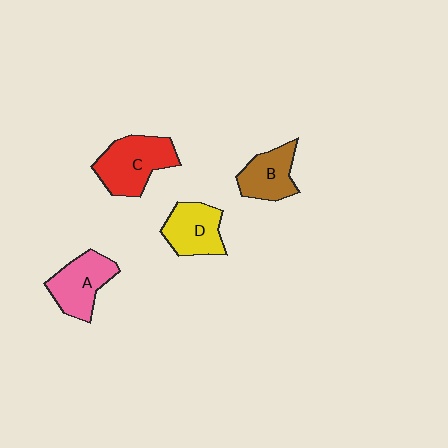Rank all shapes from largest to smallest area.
From largest to smallest: C (red), A (pink), D (yellow), B (brown).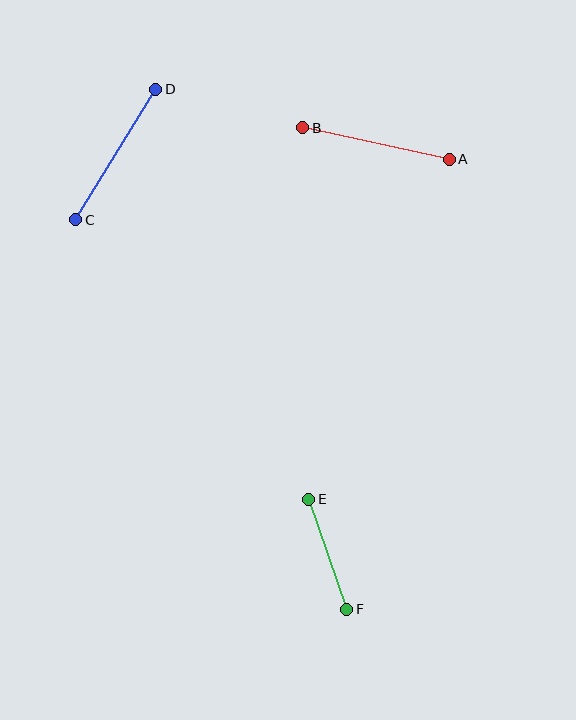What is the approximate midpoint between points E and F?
The midpoint is at approximately (328, 554) pixels.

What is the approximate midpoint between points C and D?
The midpoint is at approximately (116, 154) pixels.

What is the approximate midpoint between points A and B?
The midpoint is at approximately (376, 144) pixels.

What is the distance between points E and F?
The distance is approximately 116 pixels.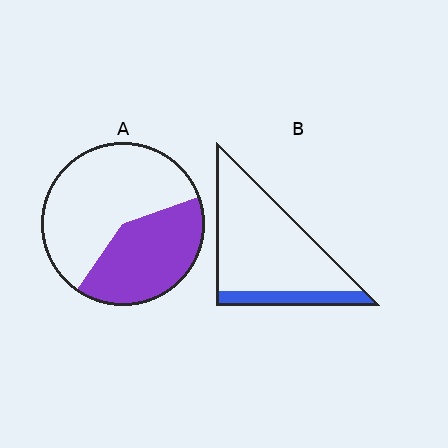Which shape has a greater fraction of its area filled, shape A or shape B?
Shape A.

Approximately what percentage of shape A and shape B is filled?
A is approximately 40% and B is approximately 15%.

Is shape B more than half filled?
No.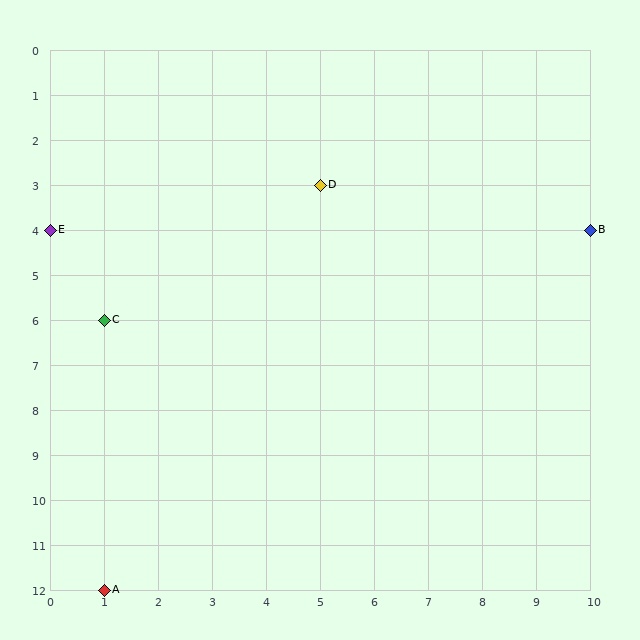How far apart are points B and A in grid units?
Points B and A are 9 columns and 8 rows apart (about 12.0 grid units diagonally).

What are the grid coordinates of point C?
Point C is at grid coordinates (1, 6).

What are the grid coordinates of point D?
Point D is at grid coordinates (5, 3).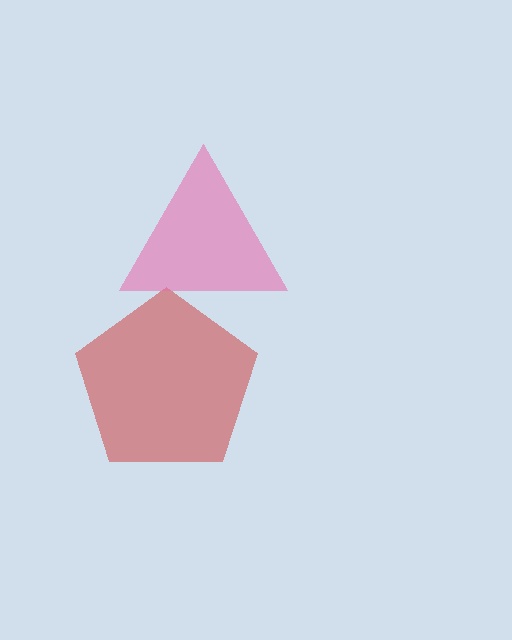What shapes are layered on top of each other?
The layered shapes are: a red pentagon, a pink triangle.